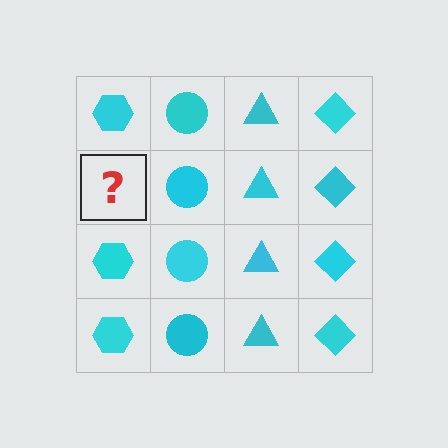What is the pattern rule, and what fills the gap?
The rule is that each column has a consistent shape. The gap should be filled with a cyan hexagon.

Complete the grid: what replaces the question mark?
The question mark should be replaced with a cyan hexagon.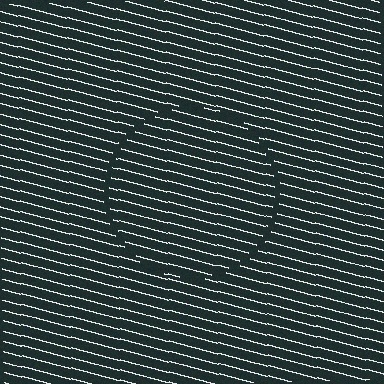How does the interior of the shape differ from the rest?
The interior of the shape contains the same grating, shifted by half a period — the contour is defined by the phase discontinuity where line-ends from the inner and outer gratings abut.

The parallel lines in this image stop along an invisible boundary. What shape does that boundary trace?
An illusory circle. The interior of the shape contains the same grating, shifted by half a period — the contour is defined by the phase discontinuity where line-ends from the inner and outer gratings abut.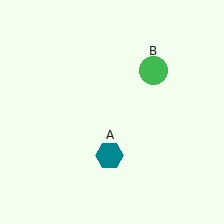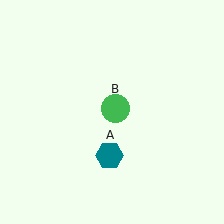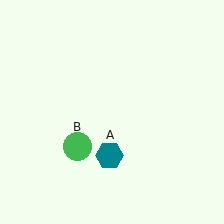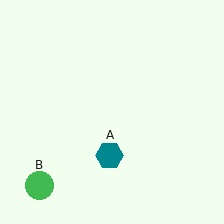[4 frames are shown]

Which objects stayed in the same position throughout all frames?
Teal hexagon (object A) remained stationary.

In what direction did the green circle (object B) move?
The green circle (object B) moved down and to the left.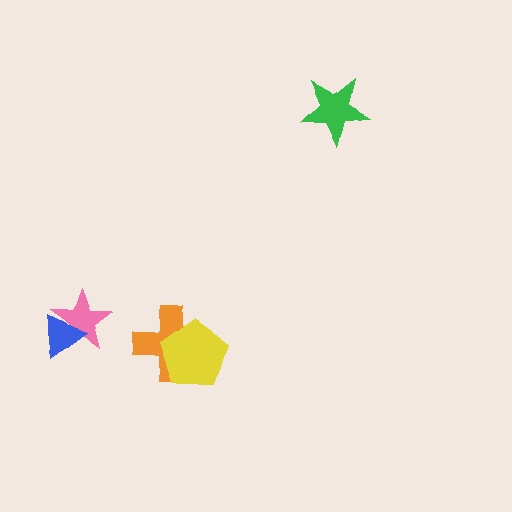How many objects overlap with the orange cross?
1 object overlaps with the orange cross.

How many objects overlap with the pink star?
1 object overlaps with the pink star.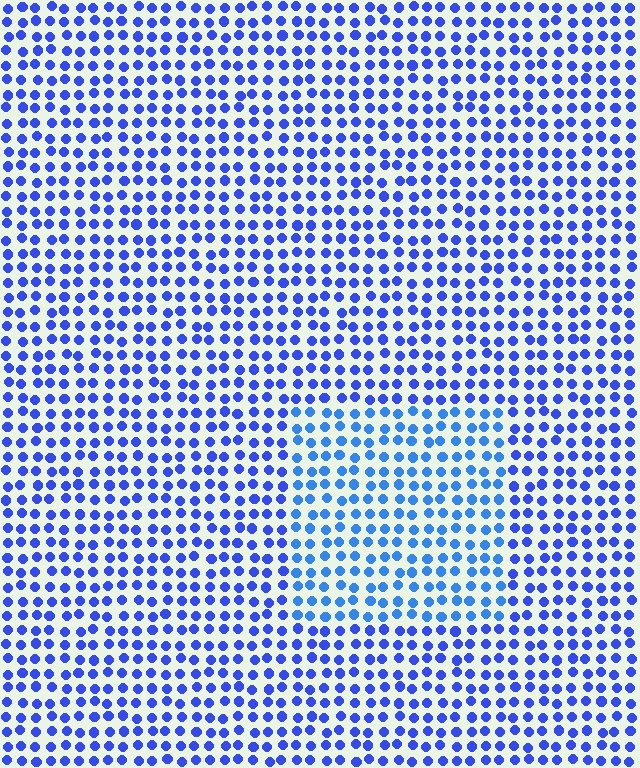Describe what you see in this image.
The image is filled with small blue elements in a uniform arrangement. A rectangle-shaped region is visible where the elements are tinted to a slightly different hue, forming a subtle color boundary.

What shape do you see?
I see a rectangle.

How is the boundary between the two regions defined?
The boundary is defined purely by a slight shift in hue (about 20 degrees). Spacing, size, and orientation are identical on both sides.